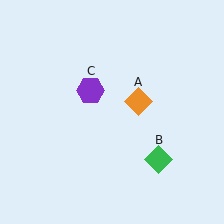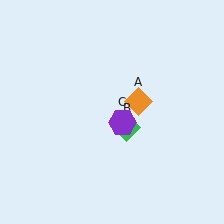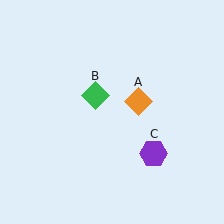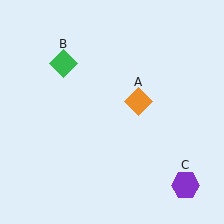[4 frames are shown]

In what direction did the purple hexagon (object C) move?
The purple hexagon (object C) moved down and to the right.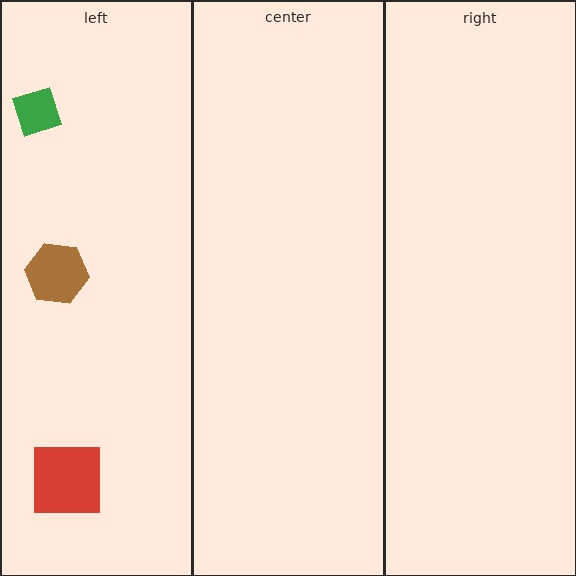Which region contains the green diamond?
The left region.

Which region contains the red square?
The left region.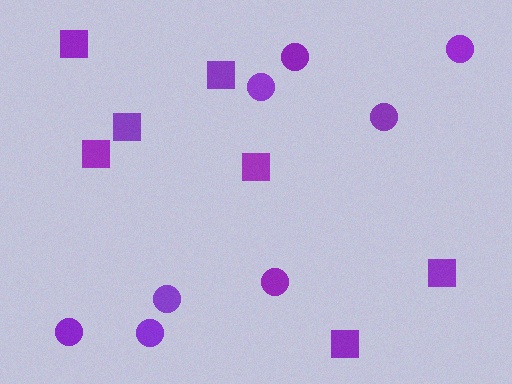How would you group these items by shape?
There are 2 groups: one group of squares (7) and one group of circles (8).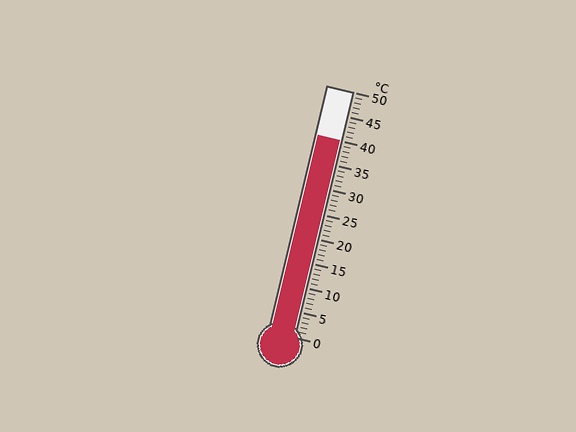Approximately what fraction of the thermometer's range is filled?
The thermometer is filled to approximately 80% of its range.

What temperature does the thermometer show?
The thermometer shows approximately 40°C.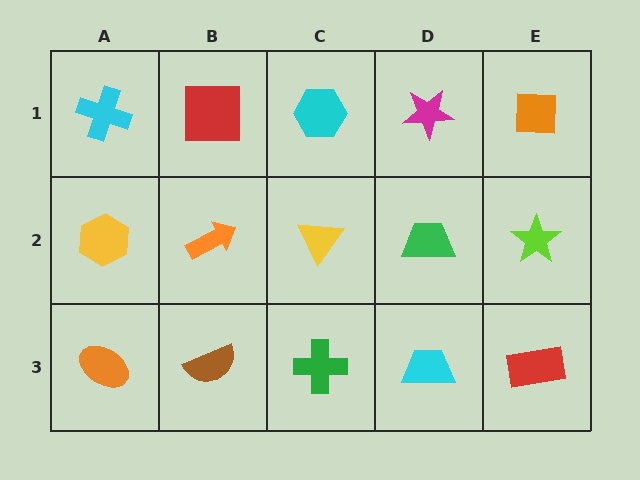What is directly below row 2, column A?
An orange ellipse.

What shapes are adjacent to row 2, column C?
A cyan hexagon (row 1, column C), a green cross (row 3, column C), an orange arrow (row 2, column B), a green trapezoid (row 2, column D).